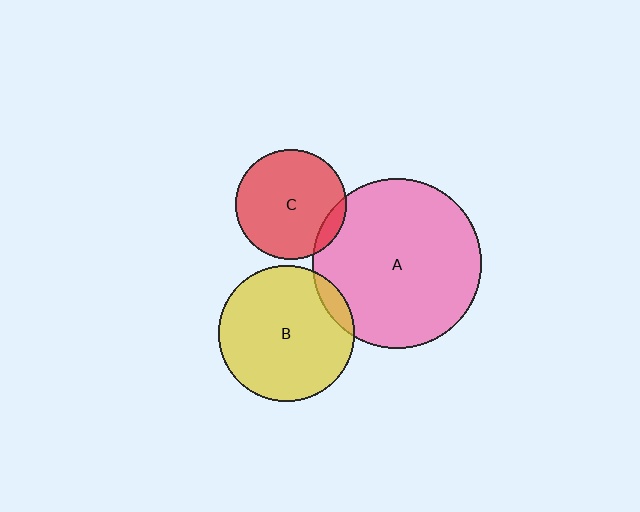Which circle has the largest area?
Circle A (pink).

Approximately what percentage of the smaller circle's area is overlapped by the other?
Approximately 10%.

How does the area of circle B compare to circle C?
Approximately 1.5 times.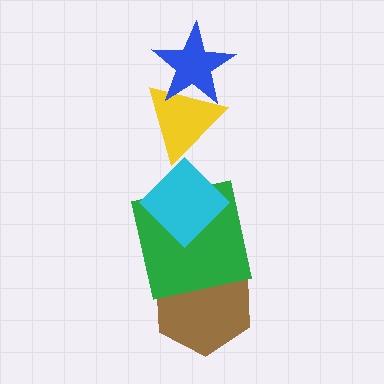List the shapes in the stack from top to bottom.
From top to bottom: the blue star, the yellow triangle, the cyan diamond, the green square, the brown hexagon.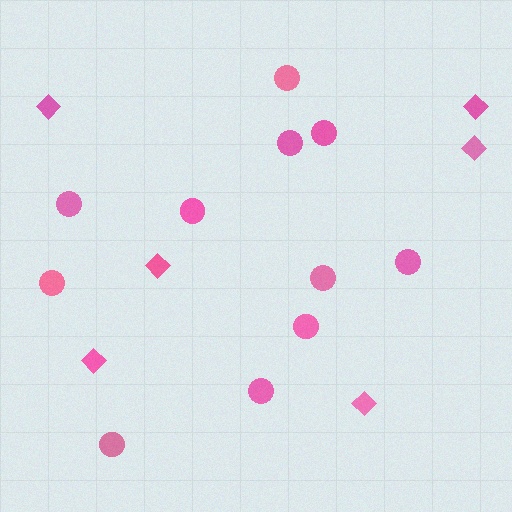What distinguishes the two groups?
There are 2 groups: one group of circles (11) and one group of diamonds (6).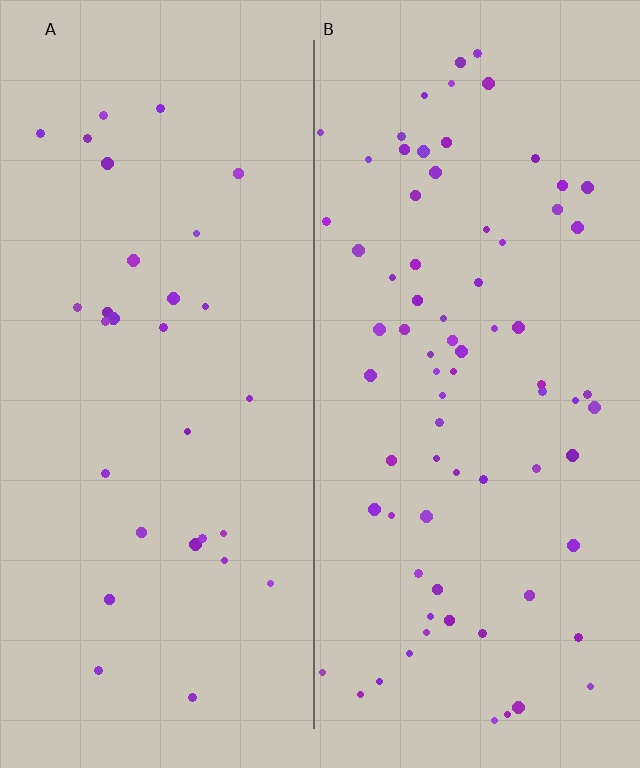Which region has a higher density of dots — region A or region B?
B (the right).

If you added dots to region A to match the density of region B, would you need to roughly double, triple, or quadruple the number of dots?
Approximately double.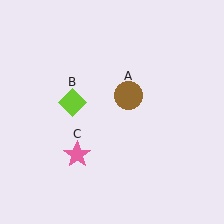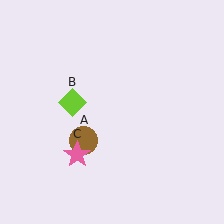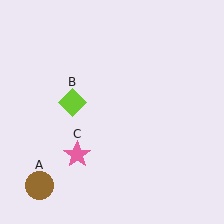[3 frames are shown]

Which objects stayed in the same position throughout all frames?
Lime diamond (object B) and pink star (object C) remained stationary.